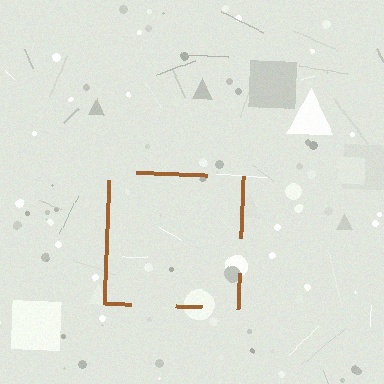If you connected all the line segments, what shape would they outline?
They would outline a square.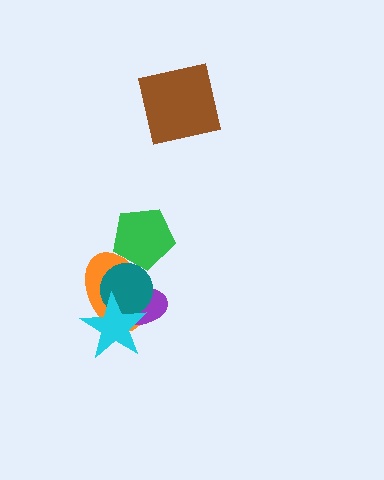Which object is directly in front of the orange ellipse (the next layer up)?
The purple ellipse is directly in front of the orange ellipse.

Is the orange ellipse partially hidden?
Yes, it is partially covered by another shape.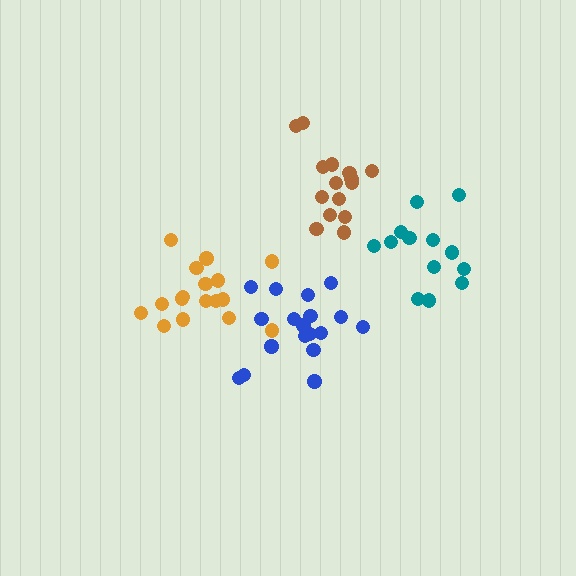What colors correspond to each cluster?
The clusters are colored: blue, orange, brown, teal.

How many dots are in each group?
Group 1: 18 dots, Group 2: 17 dots, Group 3: 15 dots, Group 4: 13 dots (63 total).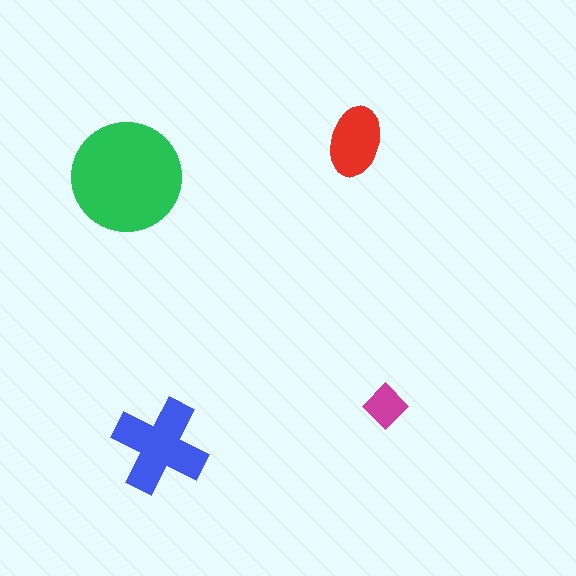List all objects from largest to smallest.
The green circle, the blue cross, the red ellipse, the magenta diamond.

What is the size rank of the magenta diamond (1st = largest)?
4th.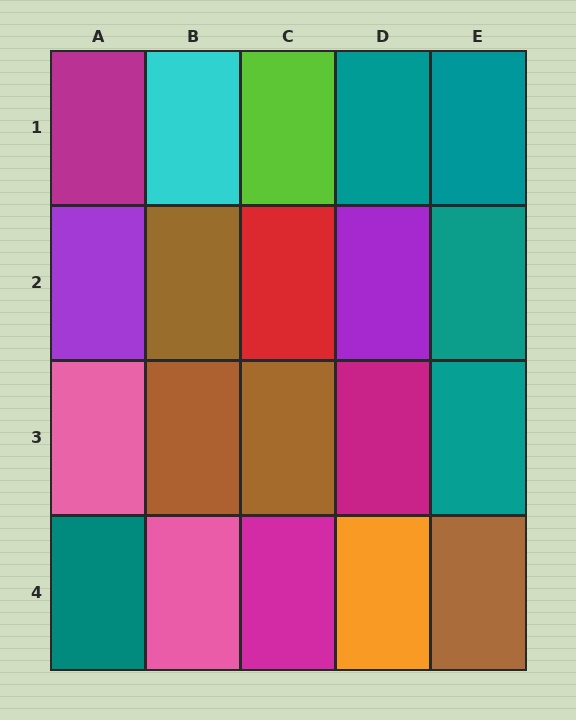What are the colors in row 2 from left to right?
Purple, brown, red, purple, teal.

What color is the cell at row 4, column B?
Pink.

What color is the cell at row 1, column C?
Lime.